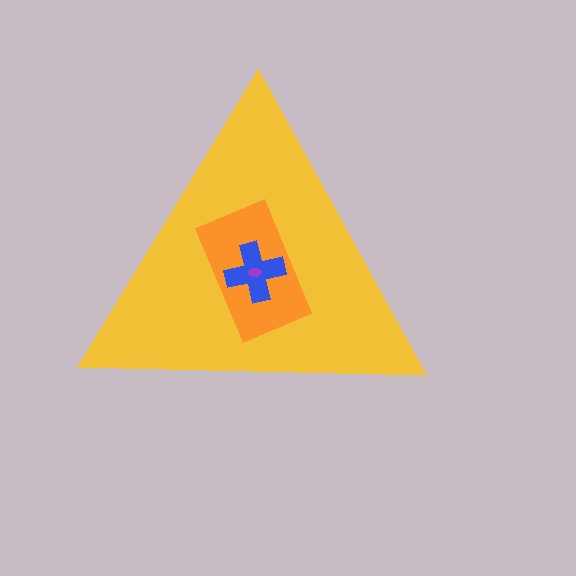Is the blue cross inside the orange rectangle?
Yes.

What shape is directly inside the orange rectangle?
The blue cross.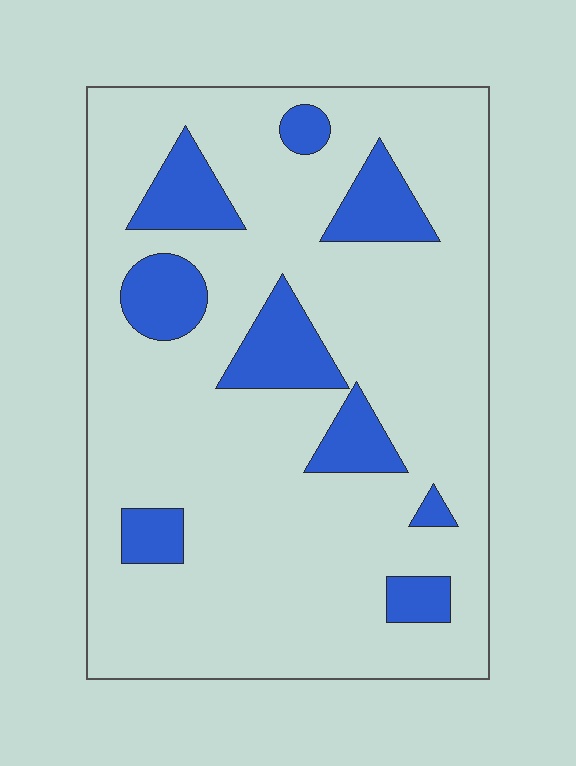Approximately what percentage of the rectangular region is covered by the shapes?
Approximately 15%.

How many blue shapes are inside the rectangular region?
9.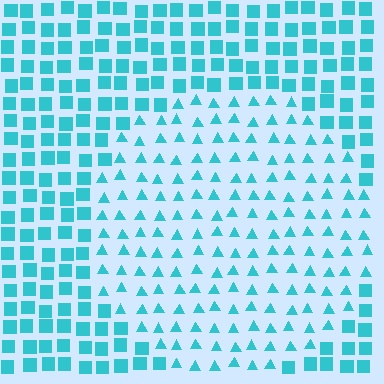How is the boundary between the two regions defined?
The boundary is defined by a change in element shape: triangles inside vs. squares outside. All elements share the same color and spacing.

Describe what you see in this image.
The image is filled with small cyan elements arranged in a uniform grid. A circle-shaped region contains triangles, while the surrounding area contains squares. The boundary is defined purely by the change in element shape.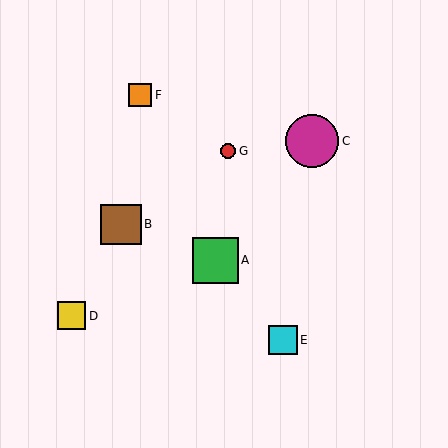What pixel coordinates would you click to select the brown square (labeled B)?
Click at (121, 224) to select the brown square B.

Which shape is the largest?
The magenta circle (labeled C) is the largest.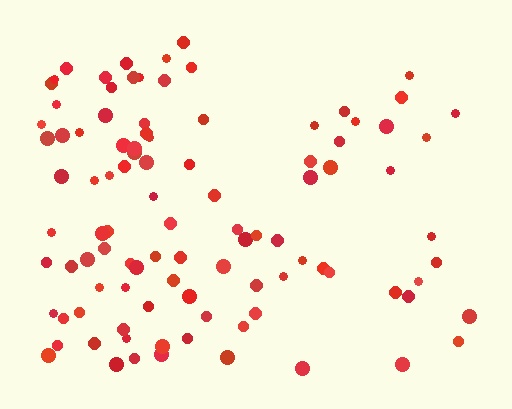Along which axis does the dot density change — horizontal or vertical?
Horizontal.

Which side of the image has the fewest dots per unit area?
The right.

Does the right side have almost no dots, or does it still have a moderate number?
Still a moderate number, just noticeably fewer than the left.